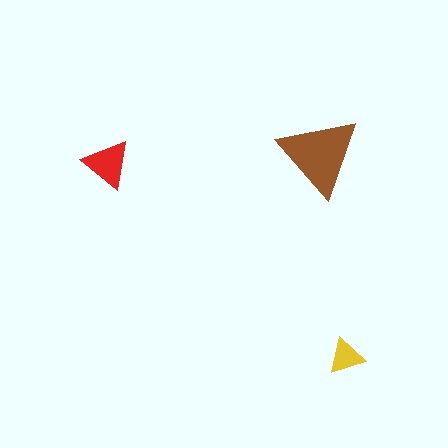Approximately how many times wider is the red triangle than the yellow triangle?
About 1.5 times wider.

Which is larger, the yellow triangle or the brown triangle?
The brown one.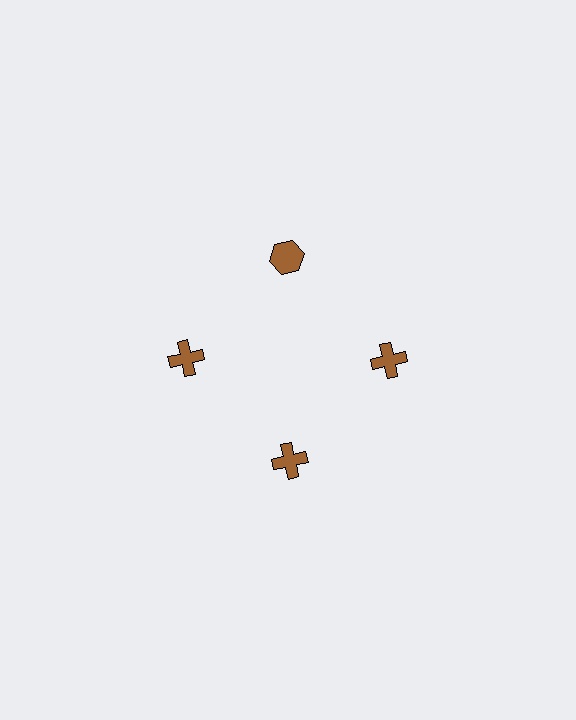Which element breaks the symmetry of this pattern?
The brown hexagon at roughly the 12 o'clock position breaks the symmetry. All other shapes are brown crosses.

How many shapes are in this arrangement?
There are 4 shapes arranged in a ring pattern.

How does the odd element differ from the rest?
It has a different shape: hexagon instead of cross.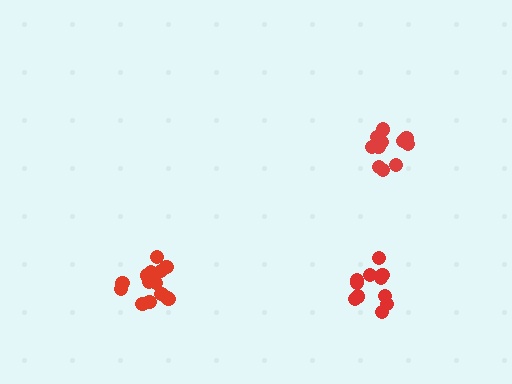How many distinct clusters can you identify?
There are 3 distinct clusters.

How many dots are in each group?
Group 1: 15 dots, Group 2: 12 dots, Group 3: 11 dots (38 total).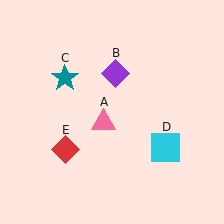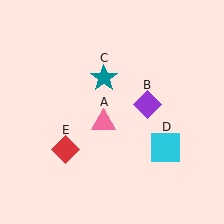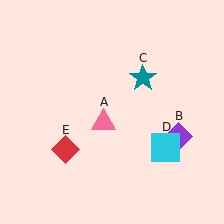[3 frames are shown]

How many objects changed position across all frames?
2 objects changed position: purple diamond (object B), teal star (object C).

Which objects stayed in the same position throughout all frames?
Pink triangle (object A) and cyan square (object D) and red diamond (object E) remained stationary.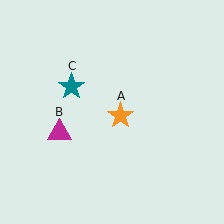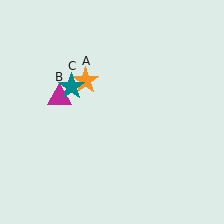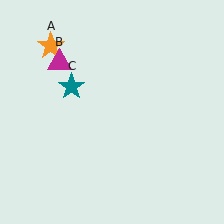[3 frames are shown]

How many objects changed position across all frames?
2 objects changed position: orange star (object A), magenta triangle (object B).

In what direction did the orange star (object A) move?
The orange star (object A) moved up and to the left.